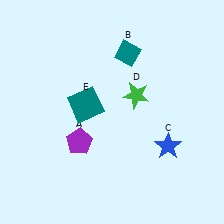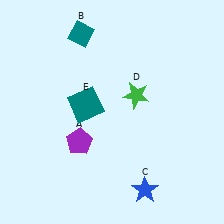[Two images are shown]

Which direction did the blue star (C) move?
The blue star (C) moved down.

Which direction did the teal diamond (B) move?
The teal diamond (B) moved left.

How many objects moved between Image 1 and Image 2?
2 objects moved between the two images.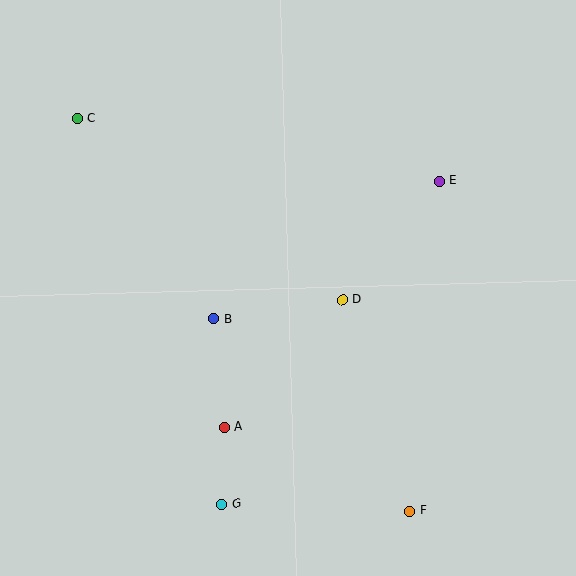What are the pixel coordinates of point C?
Point C is at (77, 118).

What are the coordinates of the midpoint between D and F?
The midpoint between D and F is at (376, 405).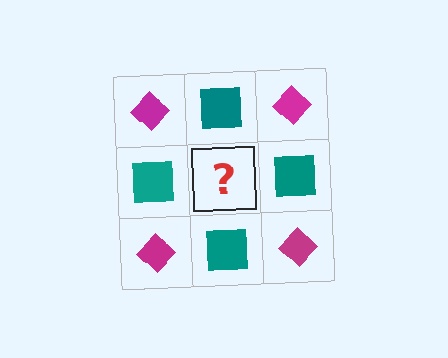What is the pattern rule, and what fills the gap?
The rule is that it alternates magenta diamond and teal square in a checkerboard pattern. The gap should be filled with a magenta diamond.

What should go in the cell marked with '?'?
The missing cell should contain a magenta diamond.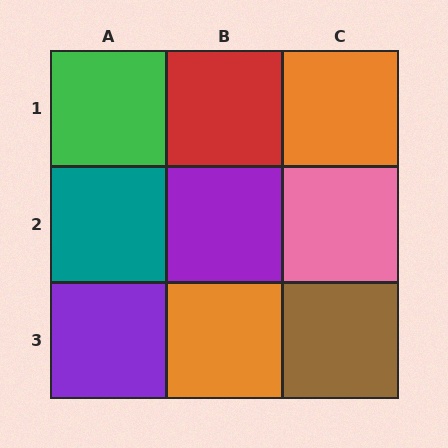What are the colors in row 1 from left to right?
Green, red, orange.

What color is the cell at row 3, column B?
Orange.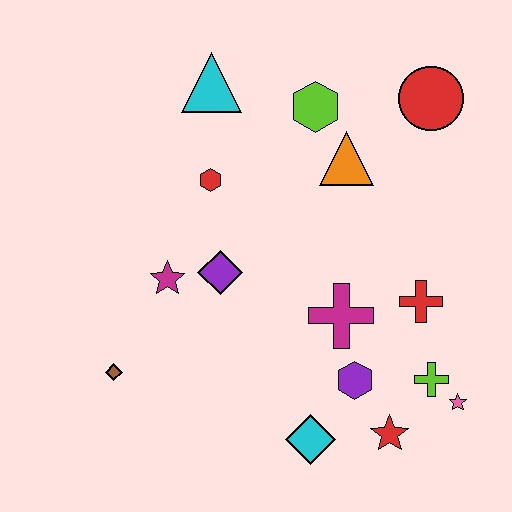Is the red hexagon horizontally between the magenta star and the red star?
Yes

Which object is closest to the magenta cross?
The purple hexagon is closest to the magenta cross.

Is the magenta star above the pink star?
Yes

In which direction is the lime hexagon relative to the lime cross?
The lime hexagon is above the lime cross.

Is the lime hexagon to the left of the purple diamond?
No